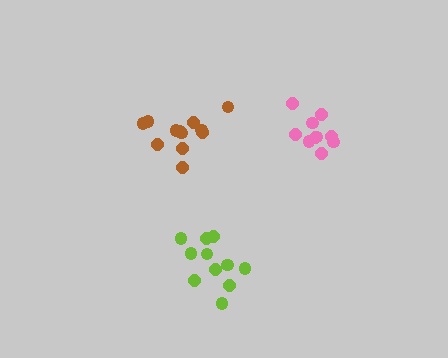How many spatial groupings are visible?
There are 3 spatial groupings.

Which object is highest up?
The pink cluster is topmost.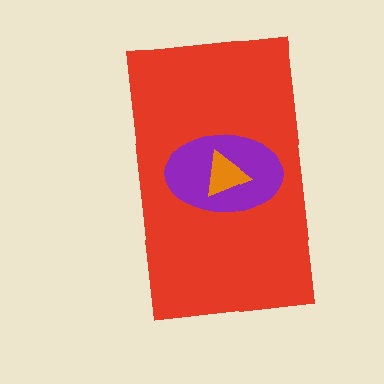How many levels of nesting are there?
3.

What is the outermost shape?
The red rectangle.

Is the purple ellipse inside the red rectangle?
Yes.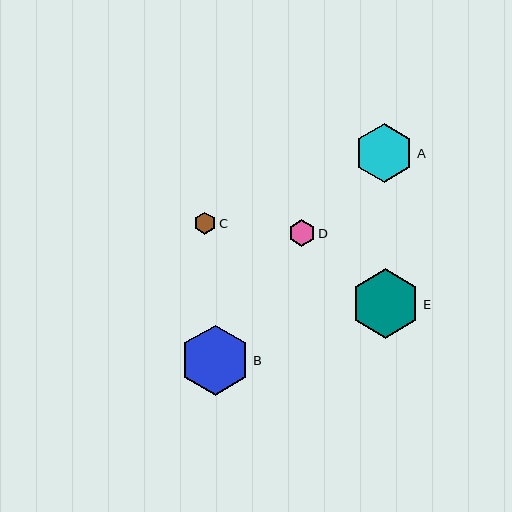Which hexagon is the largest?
Hexagon B is the largest with a size of approximately 70 pixels.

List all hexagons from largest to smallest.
From largest to smallest: B, E, A, D, C.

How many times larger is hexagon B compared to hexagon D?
Hexagon B is approximately 2.6 times the size of hexagon D.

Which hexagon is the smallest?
Hexagon C is the smallest with a size of approximately 22 pixels.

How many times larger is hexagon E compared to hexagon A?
Hexagon E is approximately 1.2 times the size of hexagon A.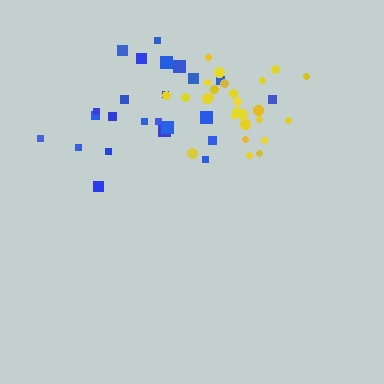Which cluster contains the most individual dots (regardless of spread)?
Yellow (26).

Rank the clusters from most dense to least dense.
yellow, blue.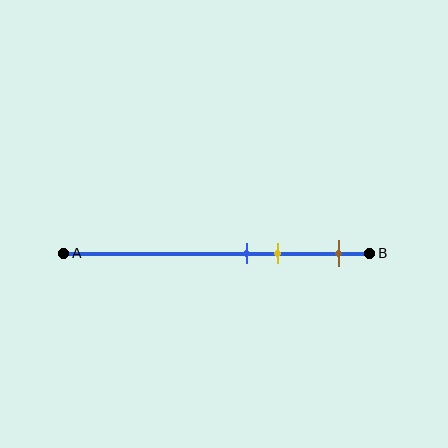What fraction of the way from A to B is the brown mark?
The brown mark is approximately 90% (0.9) of the way from A to B.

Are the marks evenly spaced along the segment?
No, the marks are not evenly spaced.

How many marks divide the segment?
There are 3 marks dividing the segment.